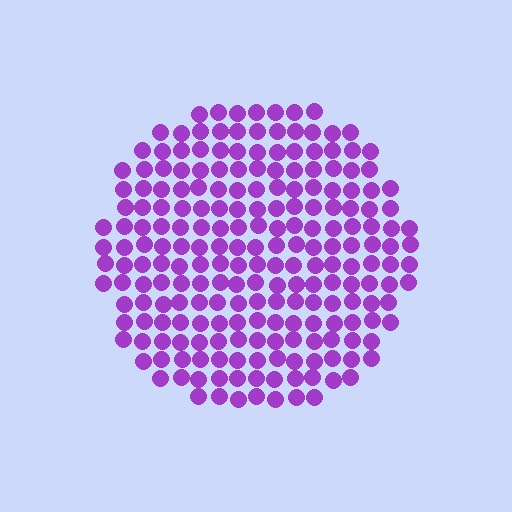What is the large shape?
The large shape is a circle.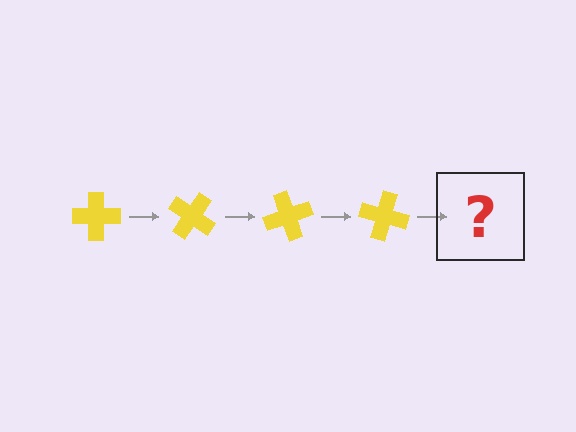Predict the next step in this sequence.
The next step is a yellow cross rotated 140 degrees.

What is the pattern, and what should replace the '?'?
The pattern is that the cross rotates 35 degrees each step. The '?' should be a yellow cross rotated 140 degrees.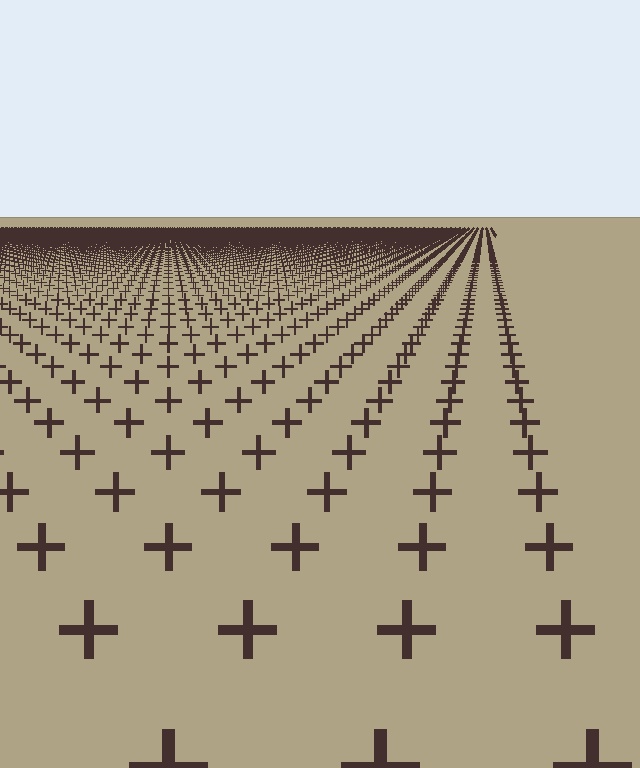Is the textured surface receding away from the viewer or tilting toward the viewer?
The surface is receding away from the viewer. Texture elements get smaller and denser toward the top.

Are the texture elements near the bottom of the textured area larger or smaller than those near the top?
Larger. Near the bottom, elements are closer to the viewer and appear at a bigger on-screen size.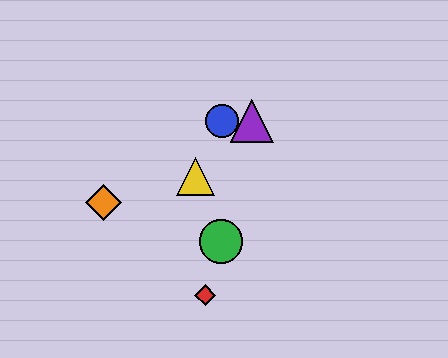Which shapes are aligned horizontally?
The blue circle, the purple triangle are aligned horizontally.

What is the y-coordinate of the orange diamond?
The orange diamond is at y≈202.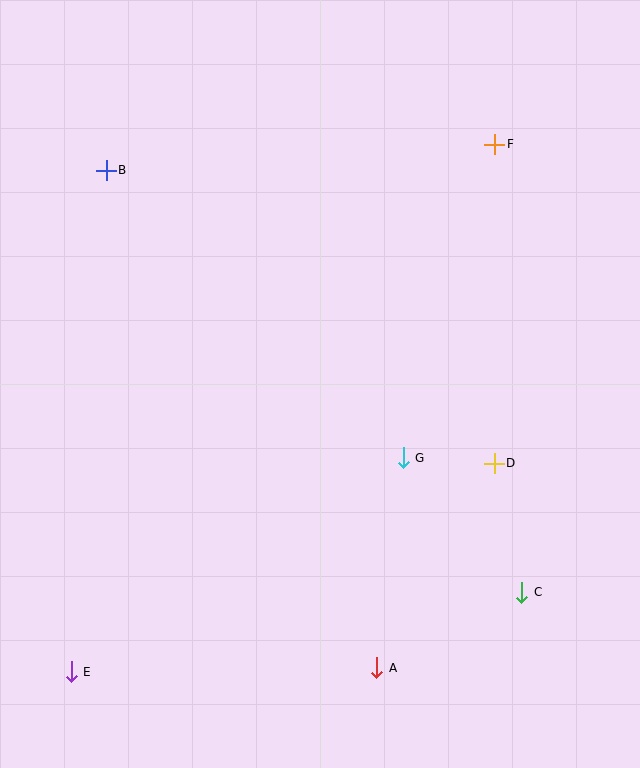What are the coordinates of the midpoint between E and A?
The midpoint between E and A is at (224, 670).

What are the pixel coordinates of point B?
Point B is at (106, 170).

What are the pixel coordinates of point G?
Point G is at (403, 458).